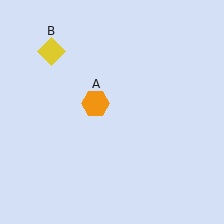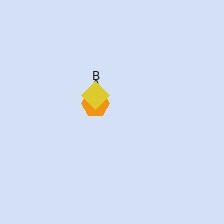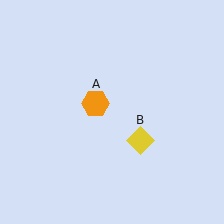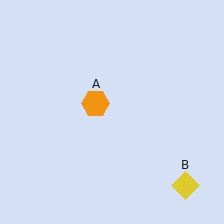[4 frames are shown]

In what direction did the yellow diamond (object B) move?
The yellow diamond (object B) moved down and to the right.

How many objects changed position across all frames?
1 object changed position: yellow diamond (object B).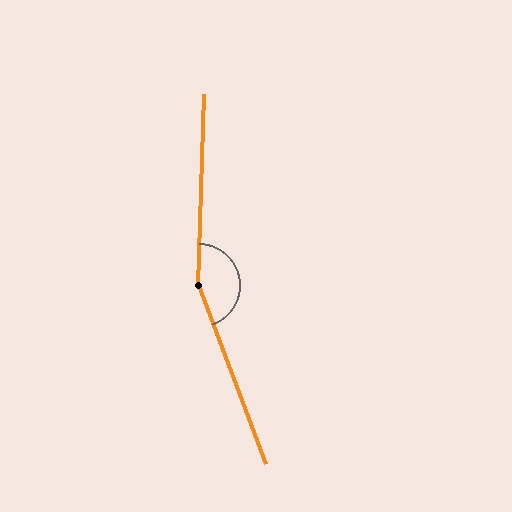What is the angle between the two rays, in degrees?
Approximately 158 degrees.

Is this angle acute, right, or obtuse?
It is obtuse.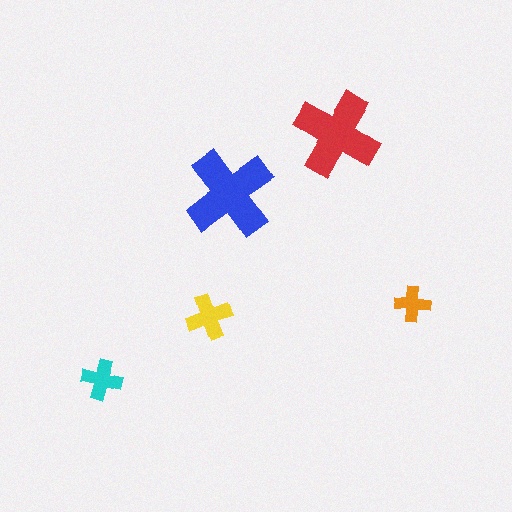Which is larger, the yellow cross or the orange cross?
The yellow one.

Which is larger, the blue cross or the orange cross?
The blue one.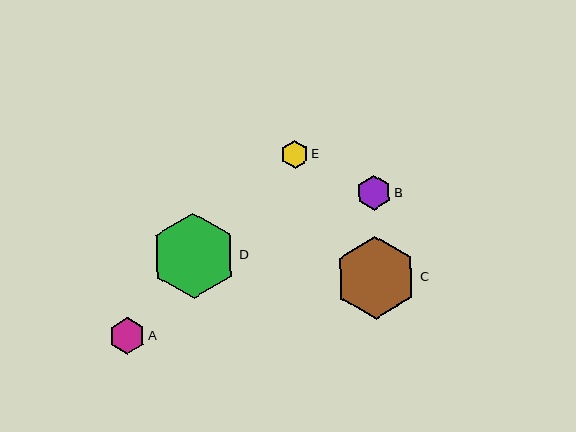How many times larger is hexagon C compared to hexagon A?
Hexagon C is approximately 2.3 times the size of hexagon A.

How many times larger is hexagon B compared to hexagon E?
Hexagon B is approximately 1.2 times the size of hexagon E.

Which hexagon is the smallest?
Hexagon E is the smallest with a size of approximately 28 pixels.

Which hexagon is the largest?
Hexagon D is the largest with a size of approximately 85 pixels.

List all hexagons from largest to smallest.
From largest to smallest: D, C, A, B, E.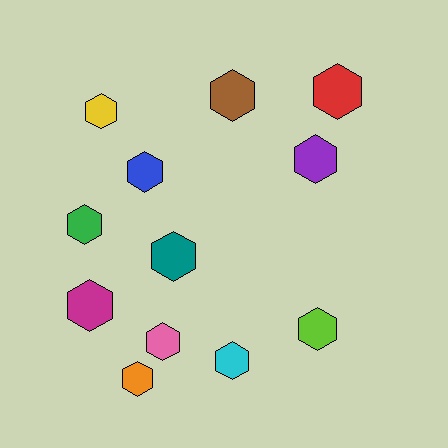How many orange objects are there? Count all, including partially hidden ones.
There is 1 orange object.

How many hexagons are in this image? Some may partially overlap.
There are 12 hexagons.